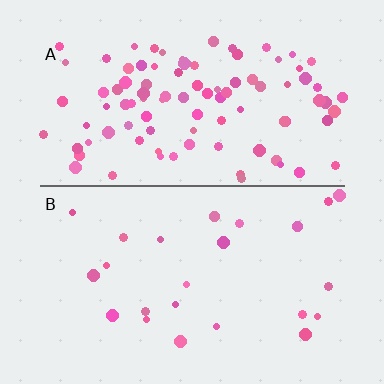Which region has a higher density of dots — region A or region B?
A (the top).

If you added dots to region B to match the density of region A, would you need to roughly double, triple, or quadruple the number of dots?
Approximately quadruple.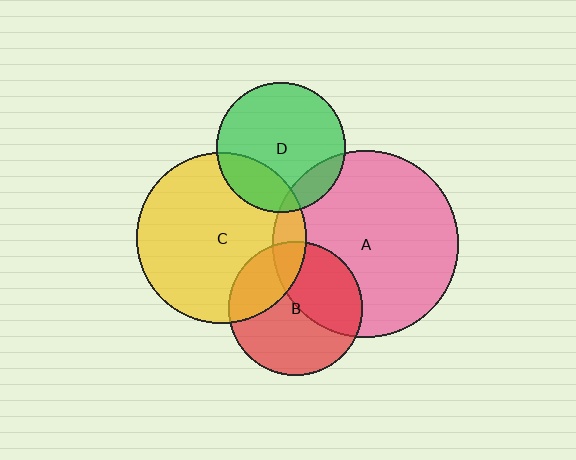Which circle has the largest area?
Circle A (pink).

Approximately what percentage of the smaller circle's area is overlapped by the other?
Approximately 15%.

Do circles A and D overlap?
Yes.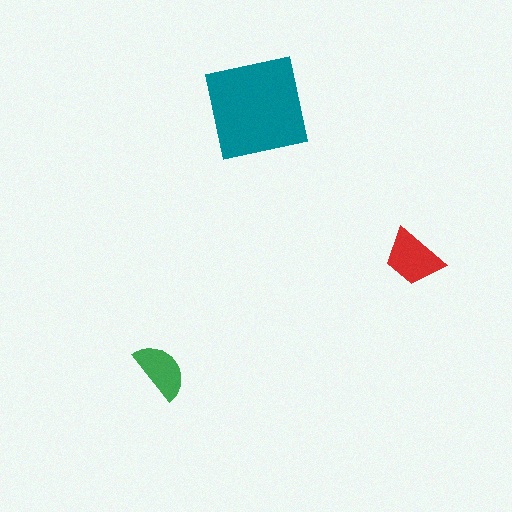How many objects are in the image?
There are 3 objects in the image.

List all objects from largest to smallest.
The teal square, the red trapezoid, the green semicircle.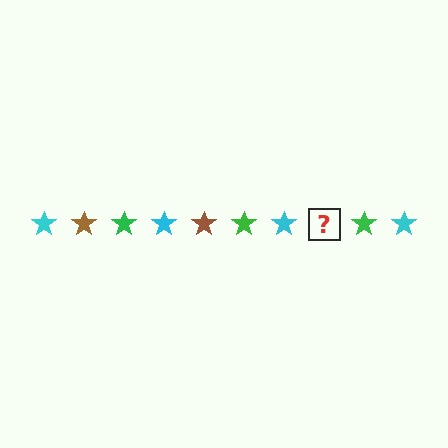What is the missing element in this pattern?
The missing element is a brown star.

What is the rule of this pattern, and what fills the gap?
The rule is that the pattern cycles through cyan, brown, green stars. The gap should be filled with a brown star.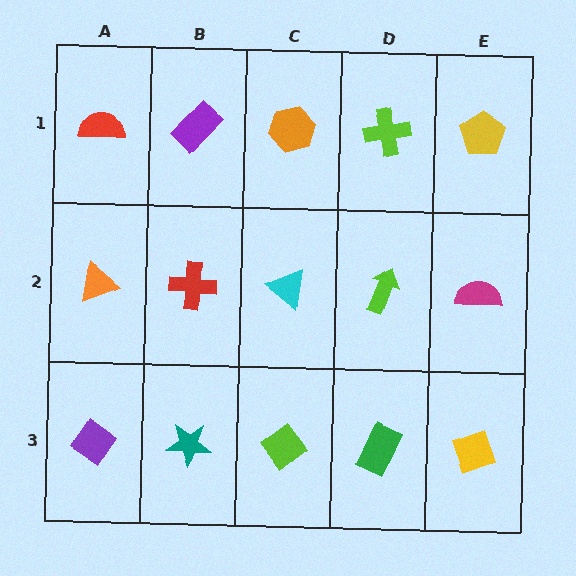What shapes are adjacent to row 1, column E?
A magenta semicircle (row 2, column E), a lime cross (row 1, column D).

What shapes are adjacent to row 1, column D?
A lime arrow (row 2, column D), an orange hexagon (row 1, column C), a yellow pentagon (row 1, column E).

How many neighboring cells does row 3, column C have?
3.